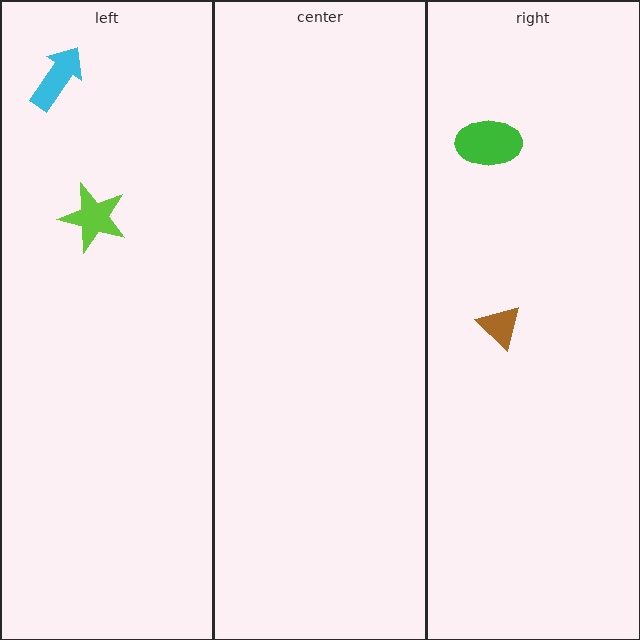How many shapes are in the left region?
2.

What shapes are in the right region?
The brown triangle, the green ellipse.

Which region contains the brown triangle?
The right region.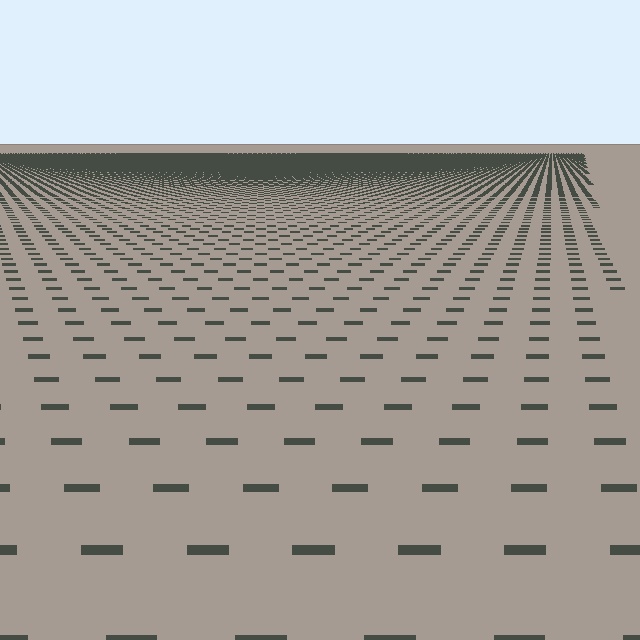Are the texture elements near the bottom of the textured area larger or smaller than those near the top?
Larger. Near the bottom, elements are closer to the viewer and appear at a bigger on-screen size.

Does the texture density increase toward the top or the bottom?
Density increases toward the top.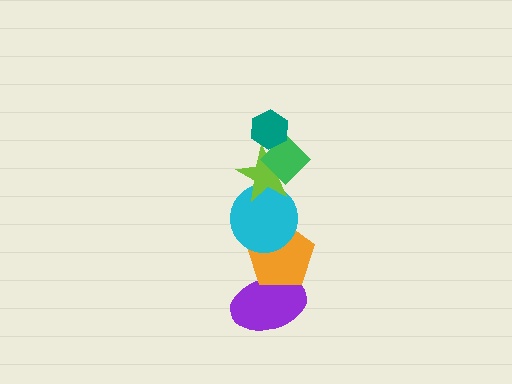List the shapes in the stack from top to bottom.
From top to bottom: the teal hexagon, the green diamond, the lime star, the cyan circle, the orange pentagon, the purple ellipse.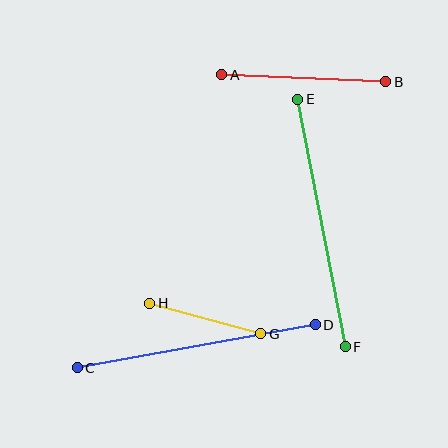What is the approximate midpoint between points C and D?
The midpoint is at approximately (196, 346) pixels.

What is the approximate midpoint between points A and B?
The midpoint is at approximately (304, 78) pixels.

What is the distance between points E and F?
The distance is approximately 252 pixels.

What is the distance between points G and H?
The distance is approximately 115 pixels.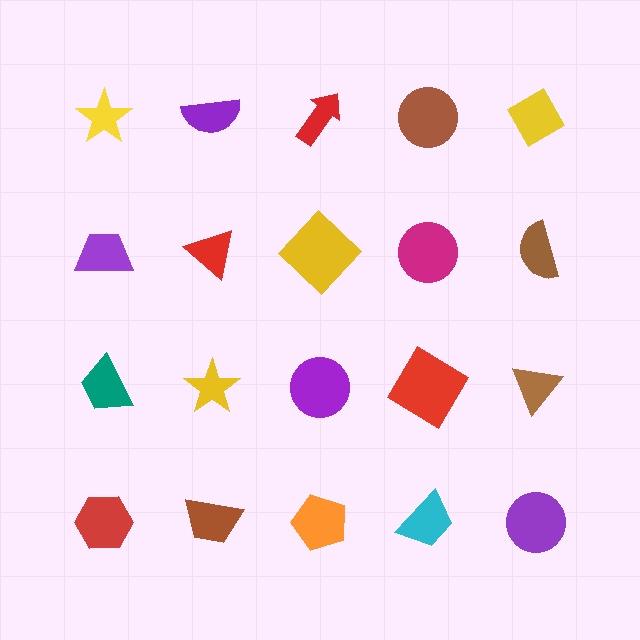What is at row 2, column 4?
A magenta circle.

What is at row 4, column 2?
A brown trapezoid.